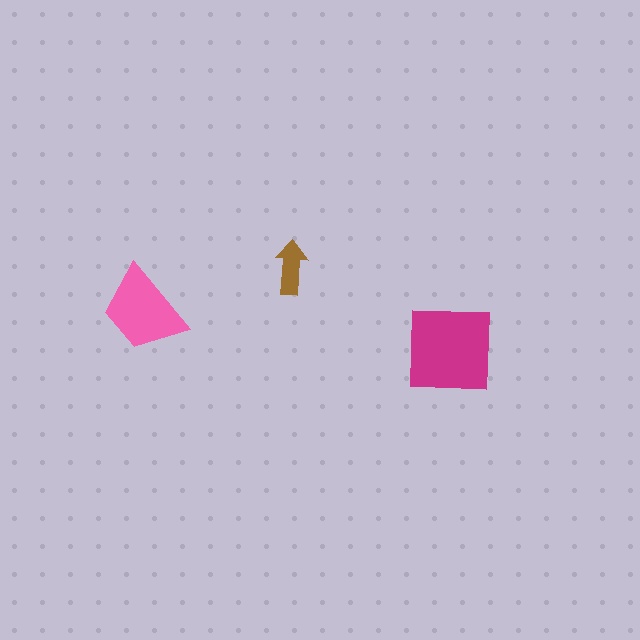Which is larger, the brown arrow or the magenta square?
The magenta square.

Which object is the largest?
The magenta square.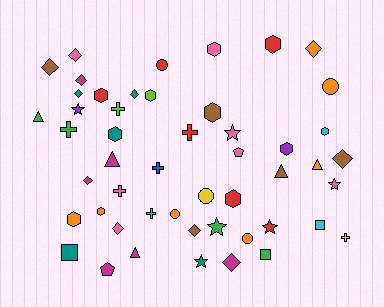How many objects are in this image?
There are 50 objects.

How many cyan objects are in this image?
There are 3 cyan objects.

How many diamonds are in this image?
There are 11 diamonds.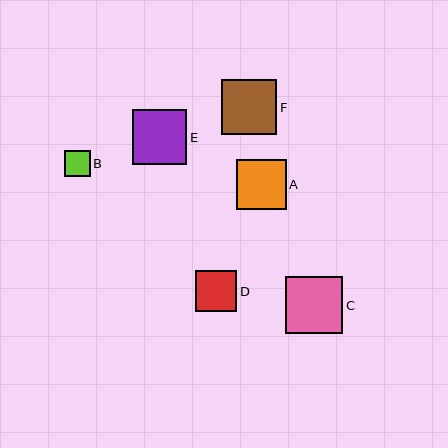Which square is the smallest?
Square B is the smallest with a size of approximately 25 pixels.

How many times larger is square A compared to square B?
Square A is approximately 2.0 times the size of square B.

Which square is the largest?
Square C is the largest with a size of approximately 57 pixels.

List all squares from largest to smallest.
From largest to smallest: C, F, E, A, D, B.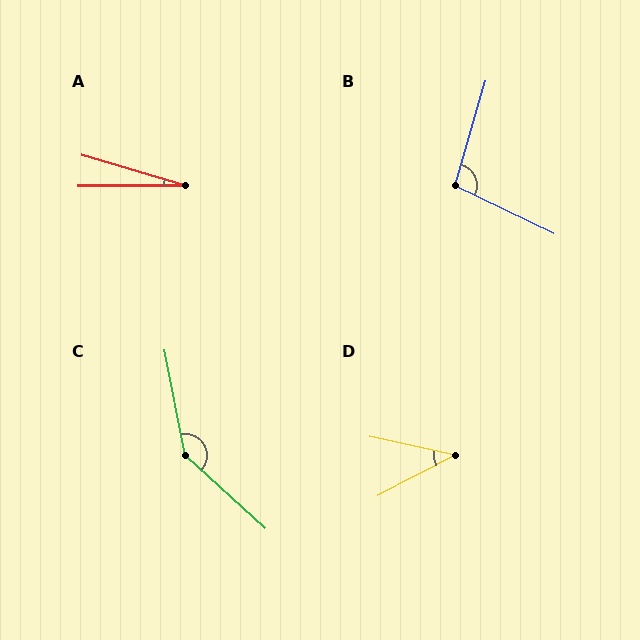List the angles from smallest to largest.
A (17°), D (40°), B (100°), C (143°).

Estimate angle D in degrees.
Approximately 40 degrees.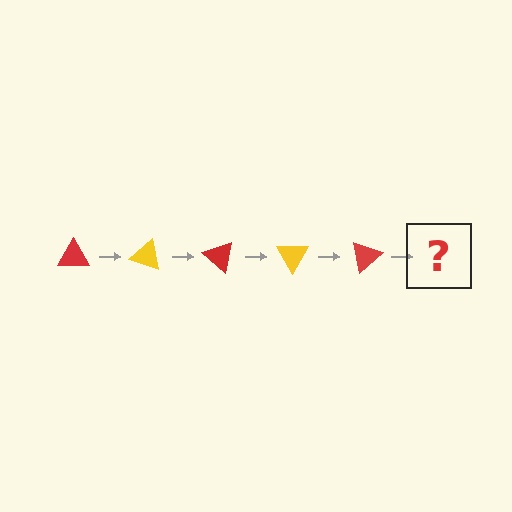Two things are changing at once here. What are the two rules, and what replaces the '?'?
The two rules are that it rotates 20 degrees each step and the color cycles through red and yellow. The '?' should be a yellow triangle, rotated 100 degrees from the start.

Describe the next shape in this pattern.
It should be a yellow triangle, rotated 100 degrees from the start.